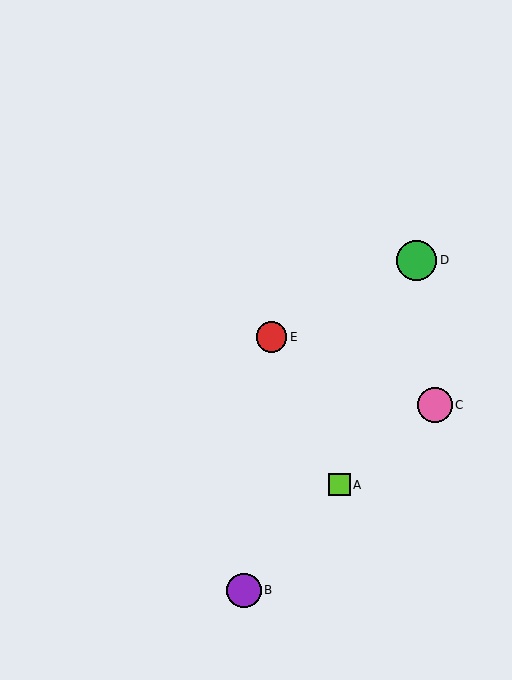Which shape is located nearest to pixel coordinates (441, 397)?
The pink circle (labeled C) at (435, 405) is nearest to that location.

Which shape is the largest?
The green circle (labeled D) is the largest.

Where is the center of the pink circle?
The center of the pink circle is at (435, 405).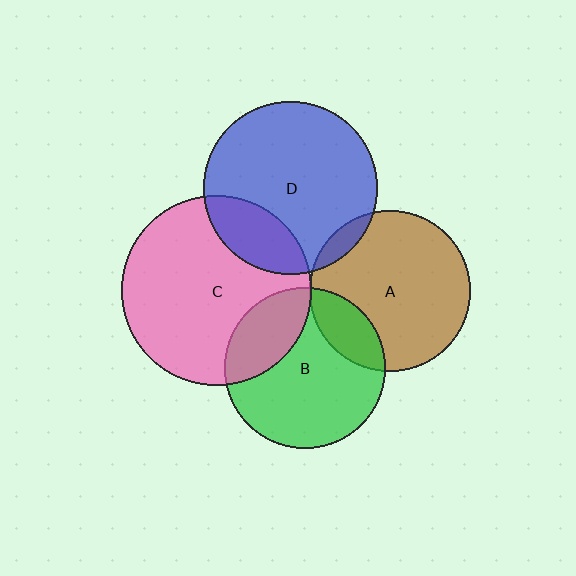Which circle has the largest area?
Circle C (pink).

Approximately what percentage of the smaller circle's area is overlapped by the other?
Approximately 15%.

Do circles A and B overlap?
Yes.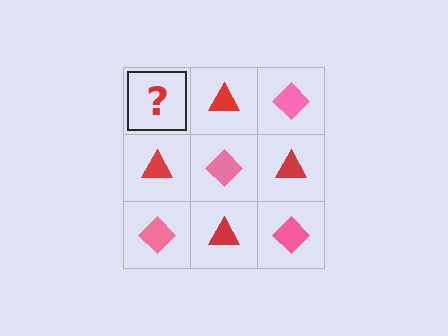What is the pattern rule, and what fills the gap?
The rule is that it alternates pink diamond and red triangle in a checkerboard pattern. The gap should be filled with a pink diamond.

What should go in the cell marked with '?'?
The missing cell should contain a pink diamond.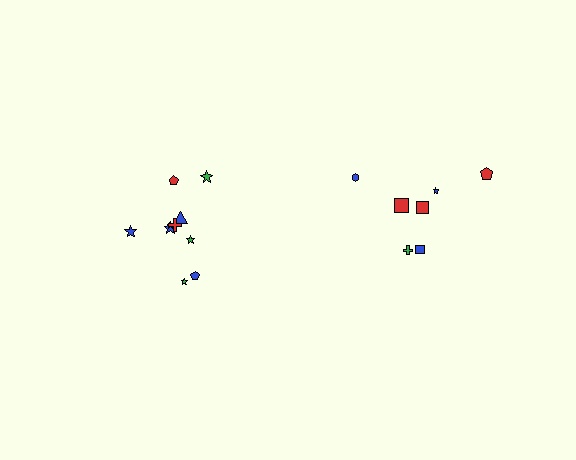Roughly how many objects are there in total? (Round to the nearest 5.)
Roughly 15 objects in total.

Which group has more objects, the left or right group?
The left group.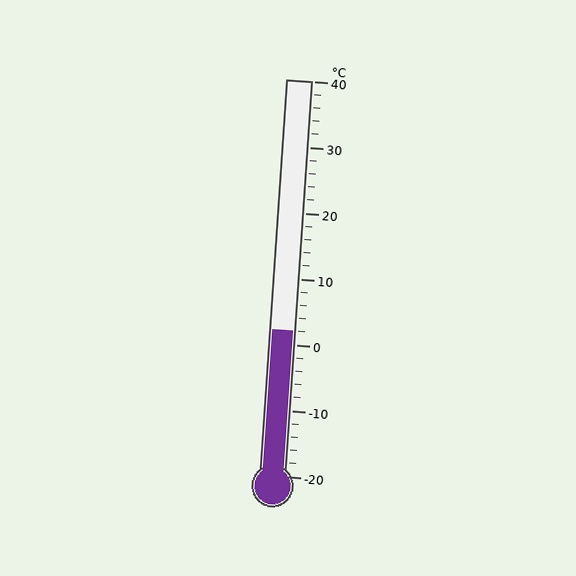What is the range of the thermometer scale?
The thermometer scale ranges from -20°C to 40°C.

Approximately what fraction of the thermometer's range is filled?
The thermometer is filled to approximately 35% of its range.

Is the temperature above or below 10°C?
The temperature is below 10°C.